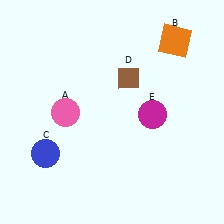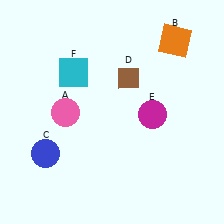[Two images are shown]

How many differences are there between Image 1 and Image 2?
There is 1 difference between the two images.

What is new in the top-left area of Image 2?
A cyan square (F) was added in the top-left area of Image 2.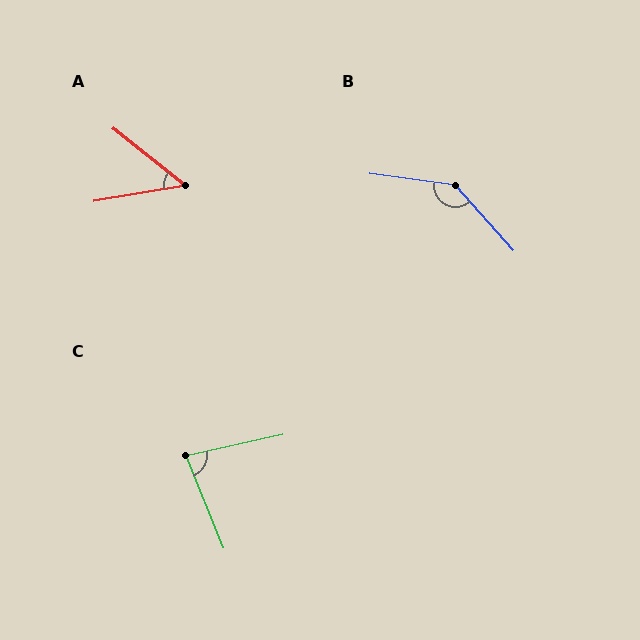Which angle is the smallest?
A, at approximately 48 degrees.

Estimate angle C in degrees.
Approximately 81 degrees.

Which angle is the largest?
B, at approximately 139 degrees.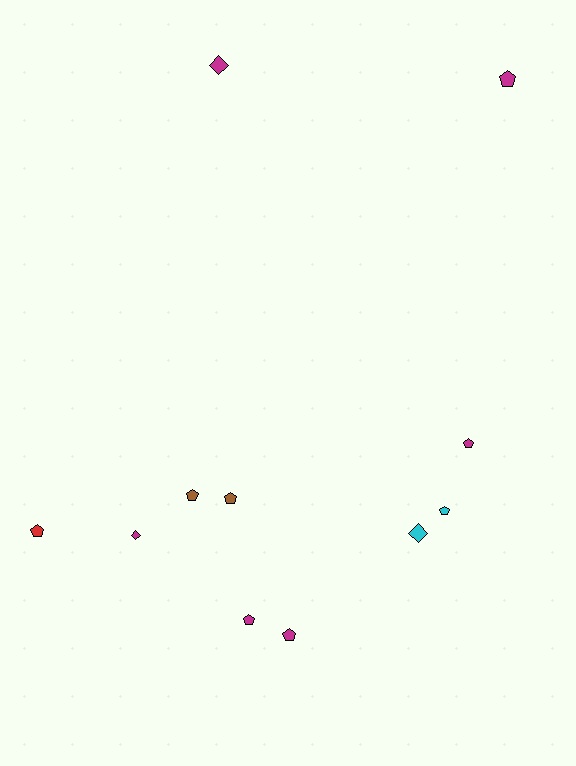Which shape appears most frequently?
Pentagon, with 8 objects.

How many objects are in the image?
There are 11 objects.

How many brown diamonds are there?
There are no brown diamonds.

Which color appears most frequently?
Magenta, with 6 objects.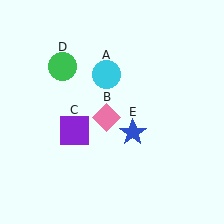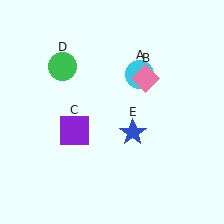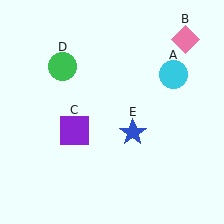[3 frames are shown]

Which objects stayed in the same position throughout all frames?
Purple square (object C) and green circle (object D) and blue star (object E) remained stationary.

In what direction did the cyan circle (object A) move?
The cyan circle (object A) moved right.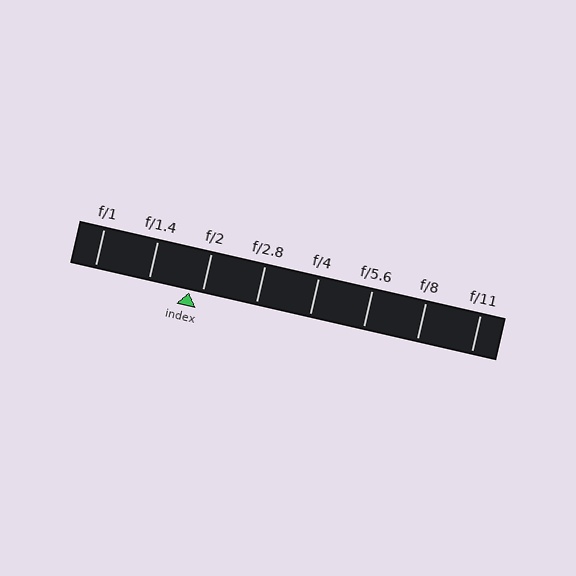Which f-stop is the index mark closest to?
The index mark is closest to f/2.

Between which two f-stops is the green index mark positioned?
The index mark is between f/1.4 and f/2.